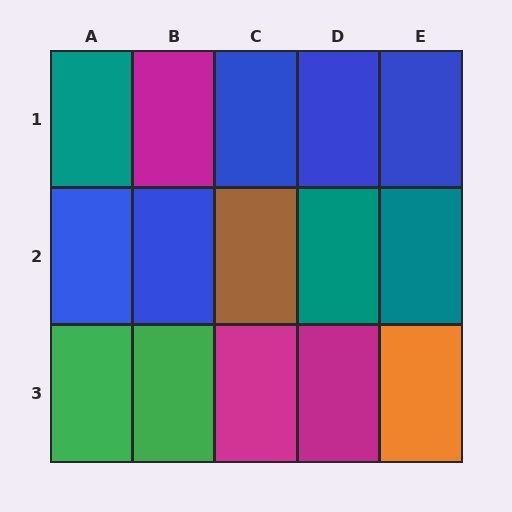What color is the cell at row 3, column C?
Magenta.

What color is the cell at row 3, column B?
Green.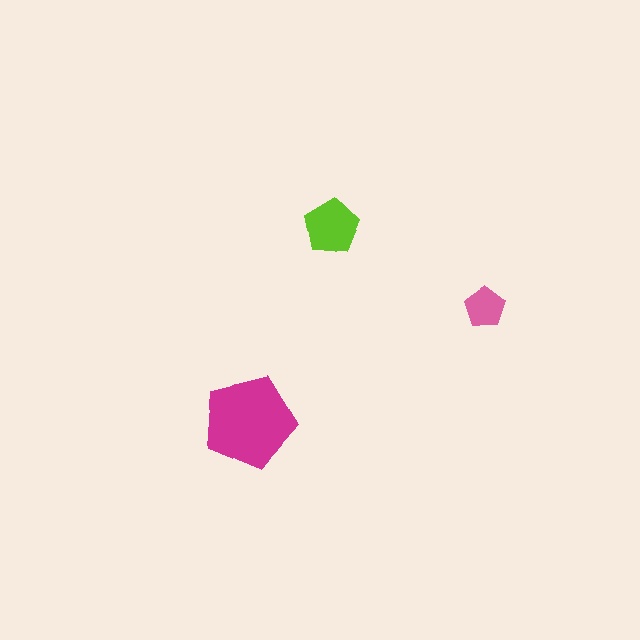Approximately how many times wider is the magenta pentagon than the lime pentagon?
About 1.5 times wider.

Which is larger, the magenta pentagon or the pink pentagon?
The magenta one.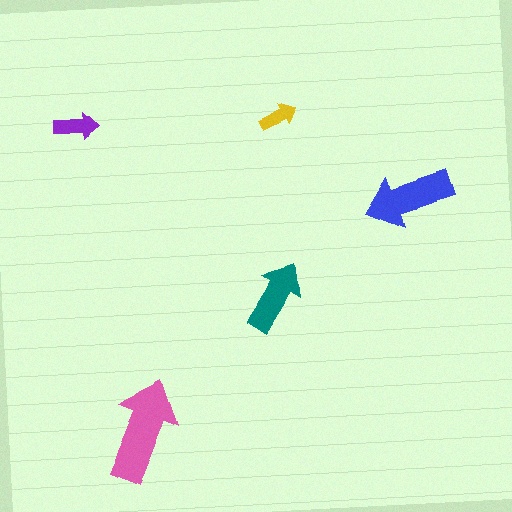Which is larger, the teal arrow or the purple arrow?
The teal one.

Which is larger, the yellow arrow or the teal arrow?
The teal one.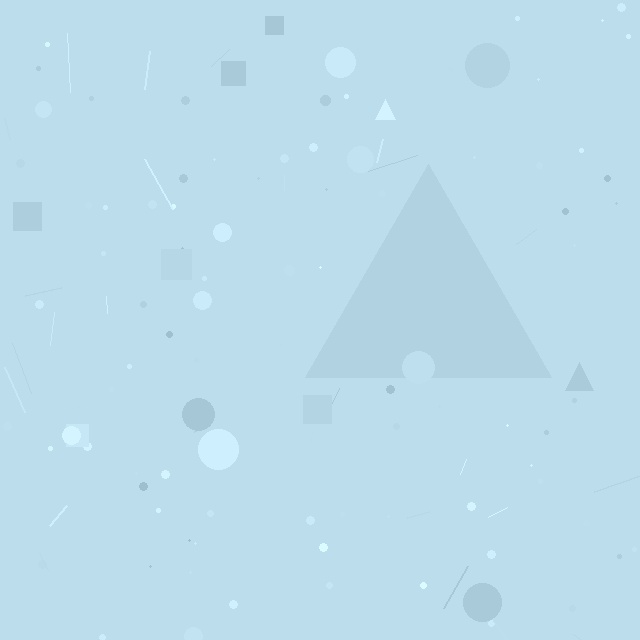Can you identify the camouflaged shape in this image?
The camouflaged shape is a triangle.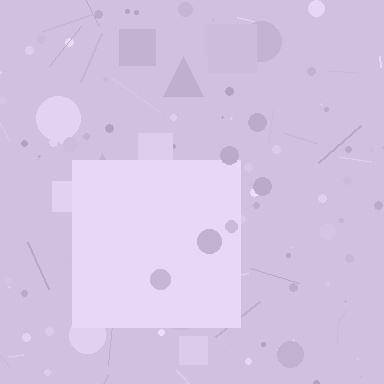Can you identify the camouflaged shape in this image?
The camouflaged shape is a square.